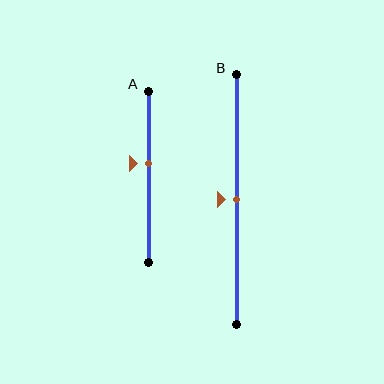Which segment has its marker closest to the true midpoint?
Segment B has its marker closest to the true midpoint.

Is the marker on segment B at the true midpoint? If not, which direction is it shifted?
Yes, the marker on segment B is at the true midpoint.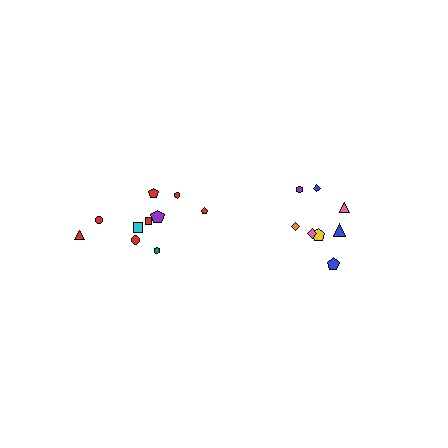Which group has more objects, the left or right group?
The left group.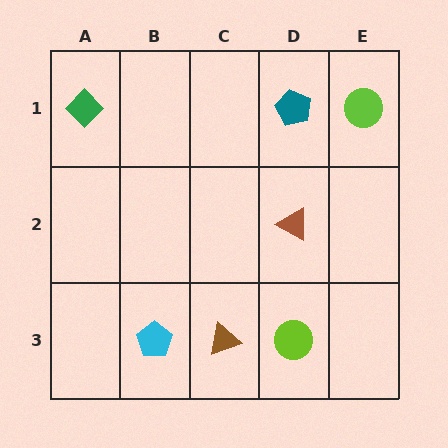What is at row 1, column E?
A lime circle.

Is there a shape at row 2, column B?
No, that cell is empty.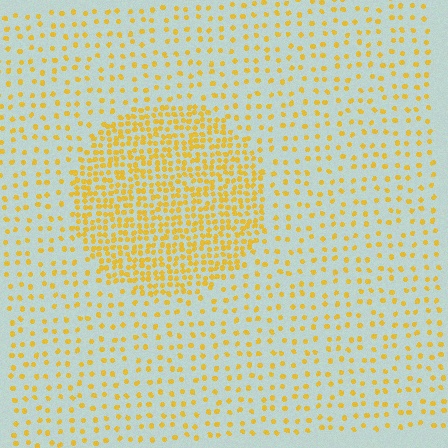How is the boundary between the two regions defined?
The boundary is defined by a change in element density (approximately 2.7x ratio). All elements are the same color, size, and shape.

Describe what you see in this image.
The image contains small yellow elements arranged at two different densities. A circle-shaped region is visible where the elements are more densely packed than the surrounding area.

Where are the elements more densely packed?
The elements are more densely packed inside the circle boundary.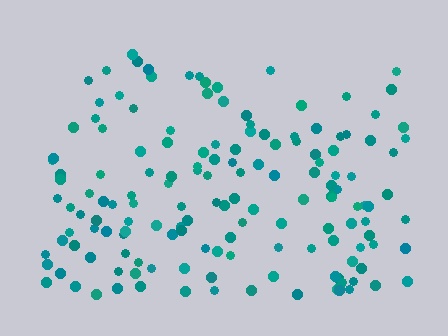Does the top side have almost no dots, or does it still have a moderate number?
Still a moderate number, just noticeably fewer than the bottom.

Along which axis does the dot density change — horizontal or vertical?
Vertical.